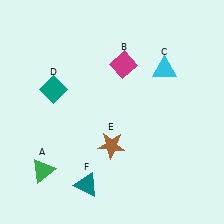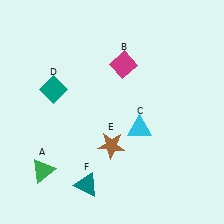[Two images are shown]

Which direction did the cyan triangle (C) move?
The cyan triangle (C) moved down.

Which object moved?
The cyan triangle (C) moved down.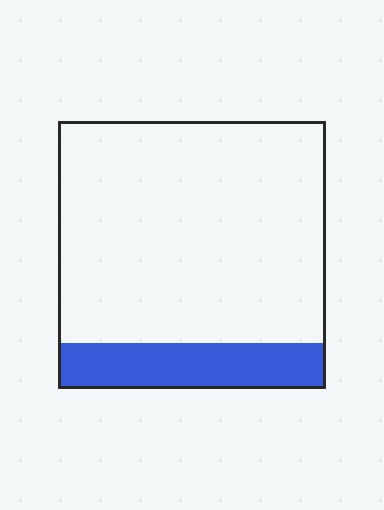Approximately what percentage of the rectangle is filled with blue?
Approximately 15%.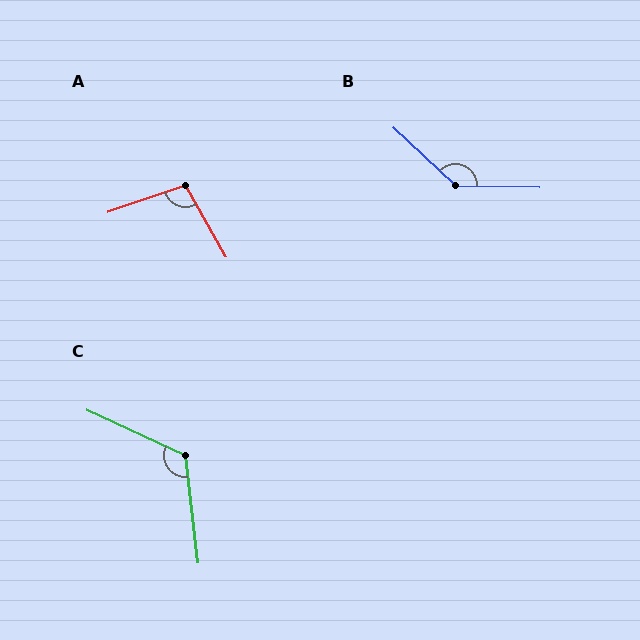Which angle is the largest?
B, at approximately 138 degrees.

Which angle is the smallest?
A, at approximately 101 degrees.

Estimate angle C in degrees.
Approximately 121 degrees.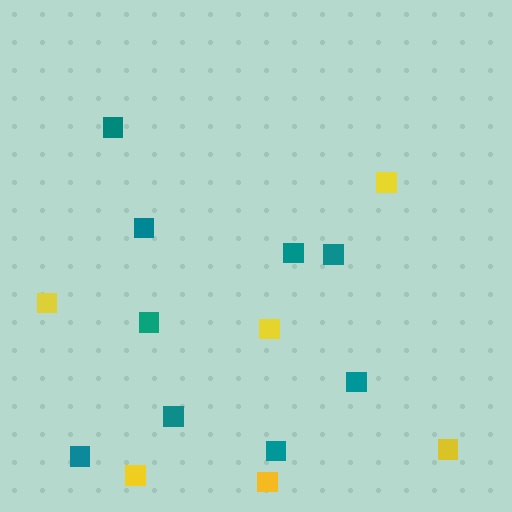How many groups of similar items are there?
There are 2 groups: one group of yellow squares (6) and one group of teal squares (9).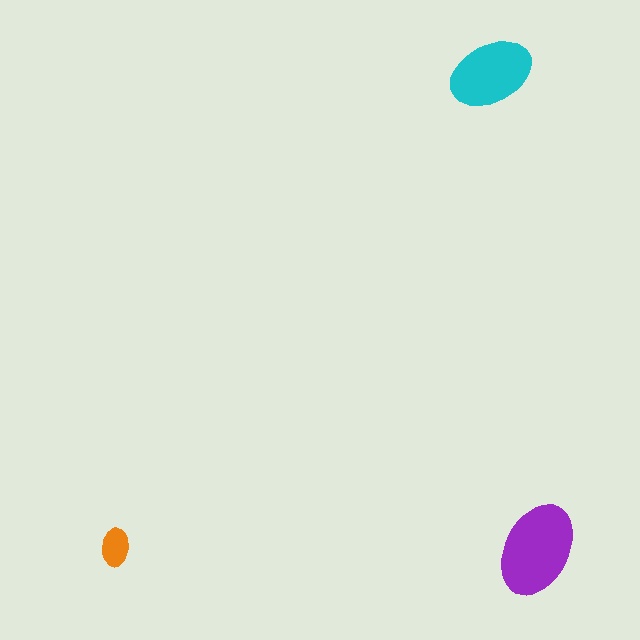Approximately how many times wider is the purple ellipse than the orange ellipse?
About 2.5 times wider.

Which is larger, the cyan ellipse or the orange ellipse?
The cyan one.